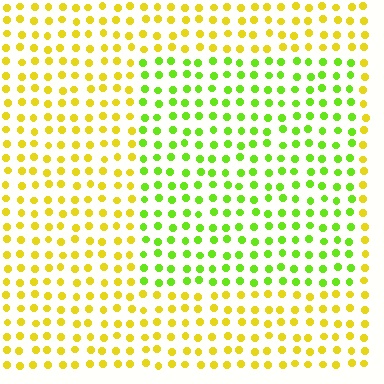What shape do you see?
I see a rectangle.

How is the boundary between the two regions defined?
The boundary is defined purely by a slight shift in hue (about 43 degrees). Spacing, size, and orientation are identical on both sides.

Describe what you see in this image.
The image is filled with small yellow elements in a uniform arrangement. A rectangle-shaped region is visible where the elements are tinted to a slightly different hue, forming a subtle color boundary.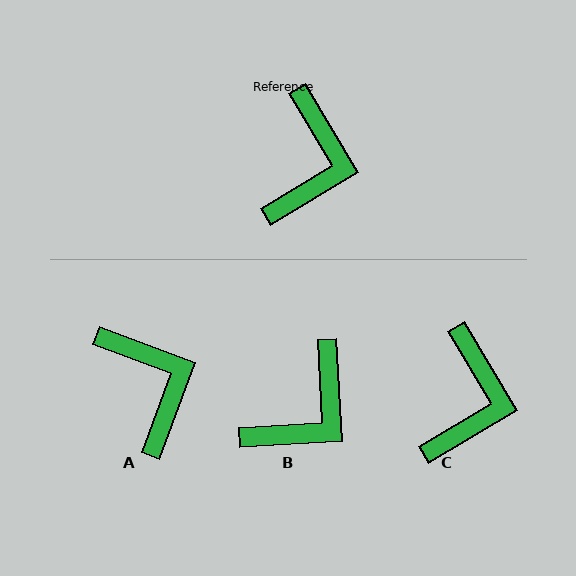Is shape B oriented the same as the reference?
No, it is off by about 28 degrees.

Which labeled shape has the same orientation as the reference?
C.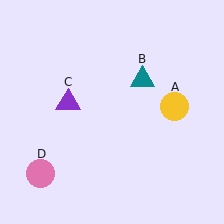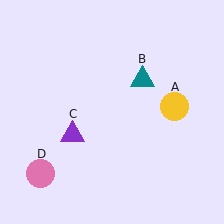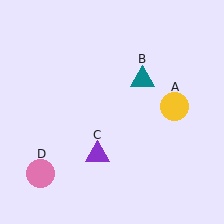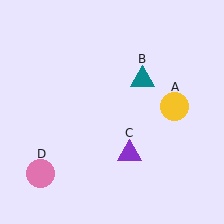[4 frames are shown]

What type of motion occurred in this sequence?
The purple triangle (object C) rotated counterclockwise around the center of the scene.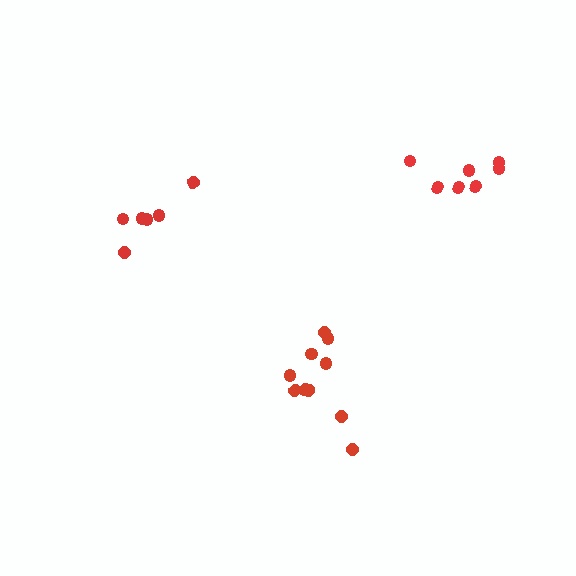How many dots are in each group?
Group 1: 6 dots, Group 2: 11 dots, Group 3: 7 dots (24 total).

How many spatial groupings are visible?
There are 3 spatial groupings.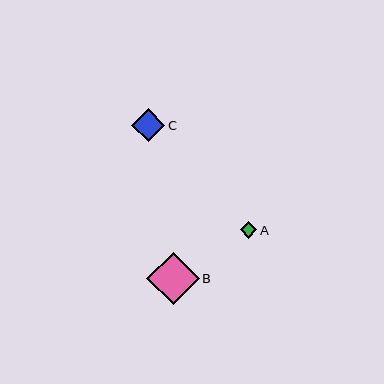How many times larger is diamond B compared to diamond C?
Diamond B is approximately 1.5 times the size of diamond C.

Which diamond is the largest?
Diamond B is the largest with a size of approximately 52 pixels.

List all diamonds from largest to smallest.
From largest to smallest: B, C, A.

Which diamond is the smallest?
Diamond A is the smallest with a size of approximately 16 pixels.